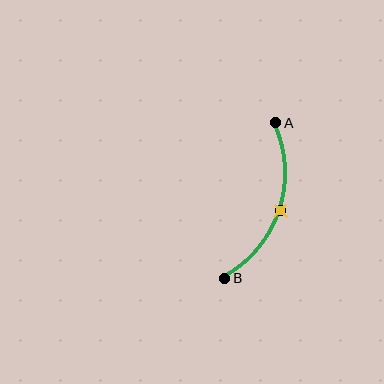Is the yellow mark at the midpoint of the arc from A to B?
Yes. The yellow mark lies on the arc at equal arc-length from both A and B — it is the arc midpoint.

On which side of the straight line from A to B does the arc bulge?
The arc bulges to the right of the straight line connecting A and B.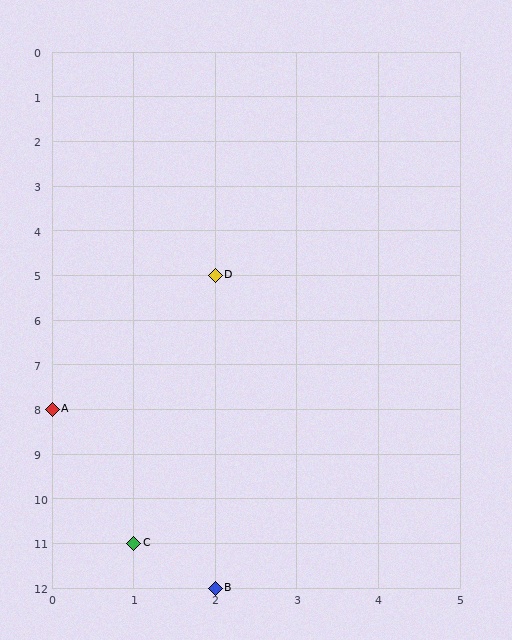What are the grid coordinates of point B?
Point B is at grid coordinates (2, 12).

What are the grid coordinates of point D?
Point D is at grid coordinates (2, 5).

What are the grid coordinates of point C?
Point C is at grid coordinates (1, 11).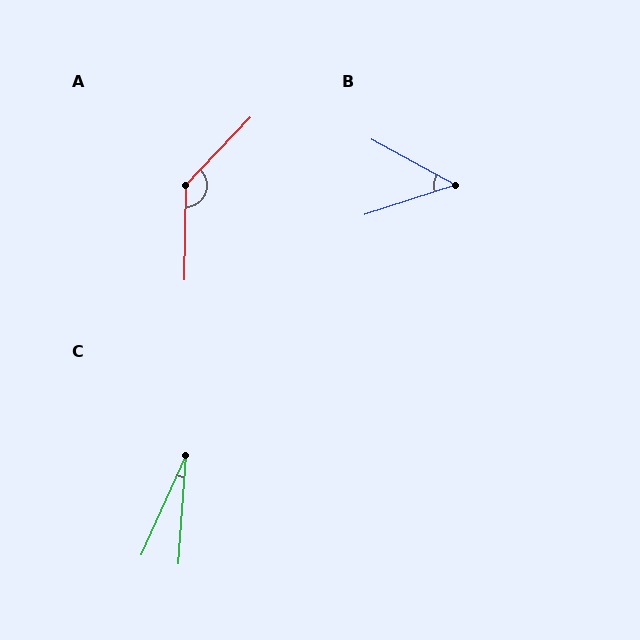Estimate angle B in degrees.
Approximately 47 degrees.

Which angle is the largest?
A, at approximately 137 degrees.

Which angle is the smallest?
C, at approximately 20 degrees.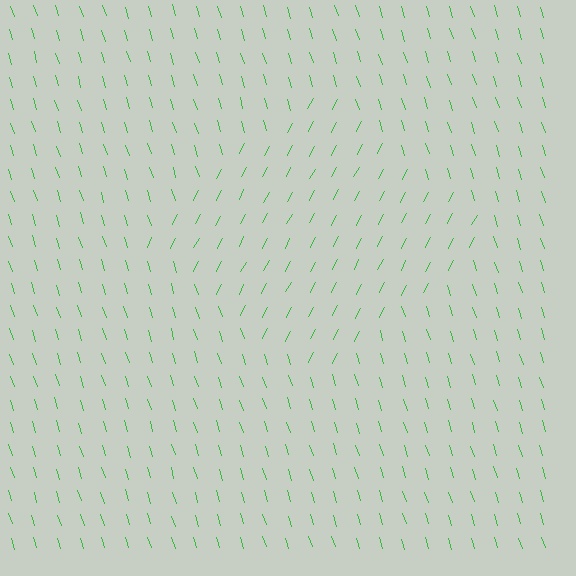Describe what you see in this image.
The image is filled with small green line segments. A diamond region in the image has lines oriented differently from the surrounding lines, creating a visible texture boundary.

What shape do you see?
I see a diamond.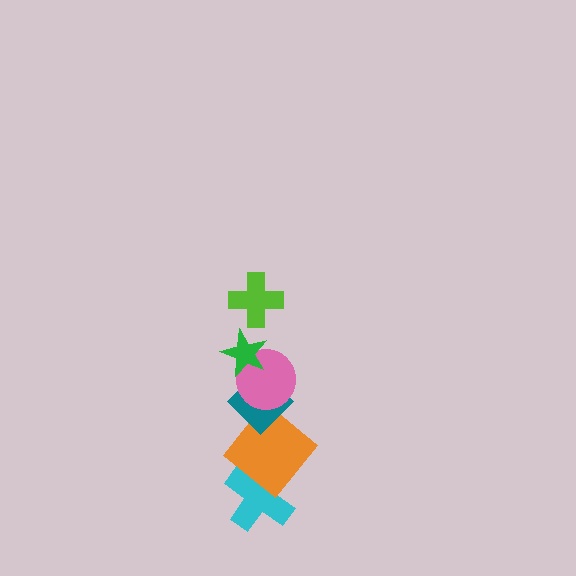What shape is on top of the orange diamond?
The teal diamond is on top of the orange diamond.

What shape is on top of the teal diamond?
The pink circle is on top of the teal diamond.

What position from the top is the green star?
The green star is 2nd from the top.